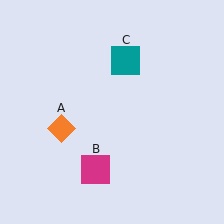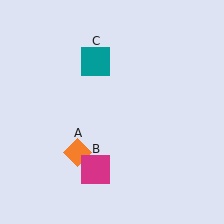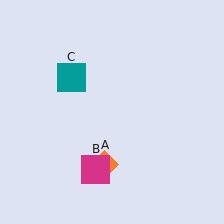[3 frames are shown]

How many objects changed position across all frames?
2 objects changed position: orange diamond (object A), teal square (object C).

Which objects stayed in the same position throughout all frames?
Magenta square (object B) remained stationary.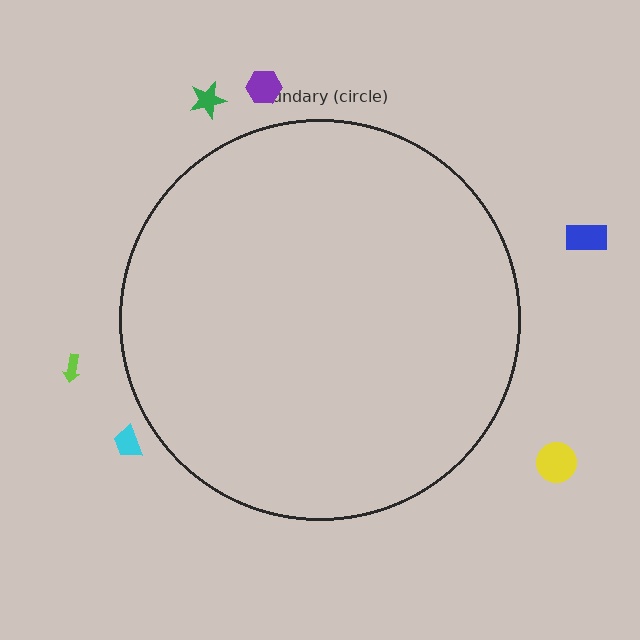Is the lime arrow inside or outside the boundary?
Outside.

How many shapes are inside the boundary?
0 inside, 6 outside.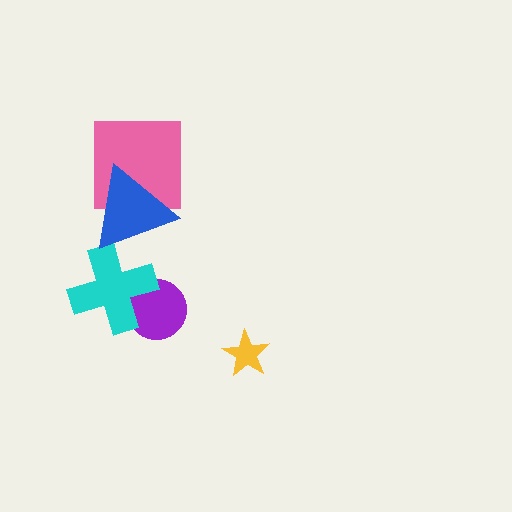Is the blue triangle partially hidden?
No, no other shape covers it.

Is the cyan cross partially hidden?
Yes, it is partially covered by another shape.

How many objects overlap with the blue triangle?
2 objects overlap with the blue triangle.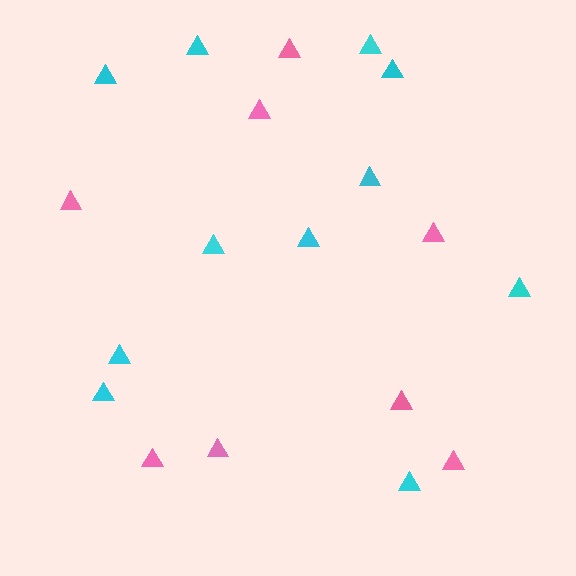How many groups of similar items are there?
There are 2 groups: one group of pink triangles (8) and one group of cyan triangles (11).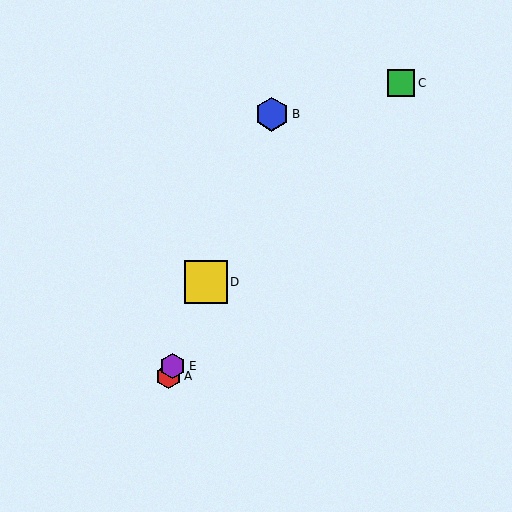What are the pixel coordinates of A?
Object A is at (169, 376).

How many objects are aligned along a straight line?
4 objects (A, B, D, E) are aligned along a straight line.